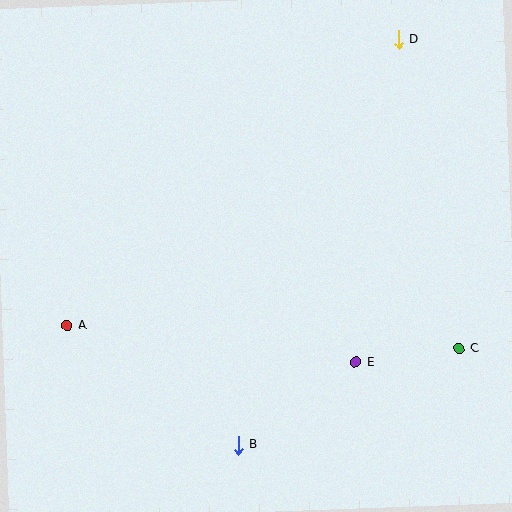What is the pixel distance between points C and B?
The distance between C and B is 241 pixels.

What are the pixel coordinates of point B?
Point B is at (238, 445).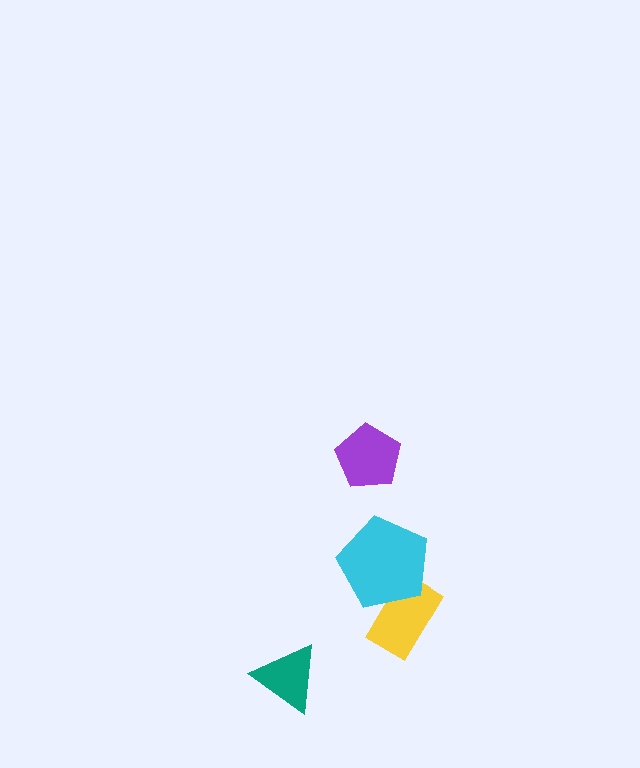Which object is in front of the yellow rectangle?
The cyan pentagon is in front of the yellow rectangle.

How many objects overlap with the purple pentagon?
0 objects overlap with the purple pentagon.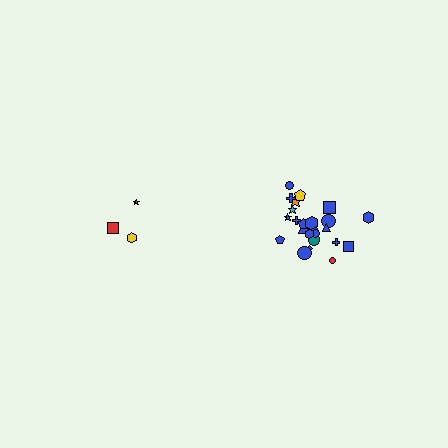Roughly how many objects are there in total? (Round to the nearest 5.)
Roughly 30 objects in total.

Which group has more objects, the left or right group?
The right group.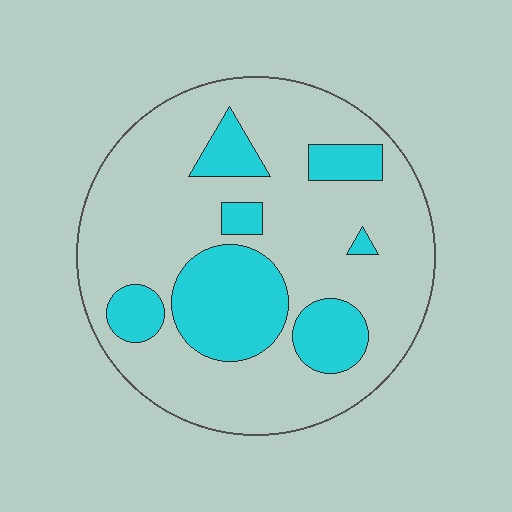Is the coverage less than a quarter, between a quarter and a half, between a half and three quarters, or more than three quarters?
Between a quarter and a half.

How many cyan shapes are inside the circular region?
7.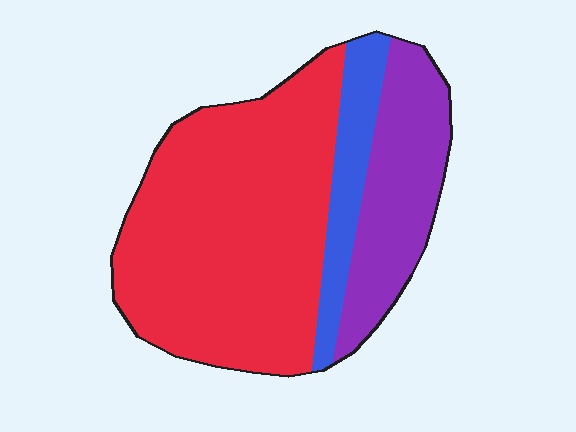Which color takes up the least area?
Blue, at roughly 15%.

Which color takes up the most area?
Red, at roughly 65%.